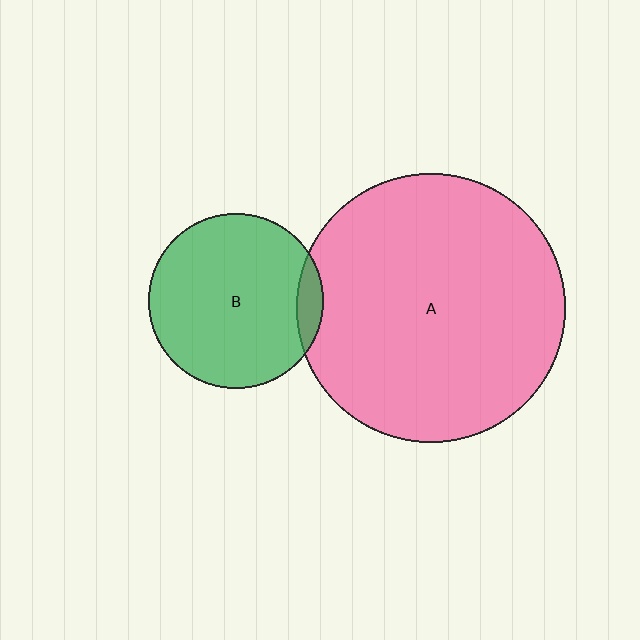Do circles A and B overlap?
Yes.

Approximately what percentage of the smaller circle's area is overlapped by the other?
Approximately 10%.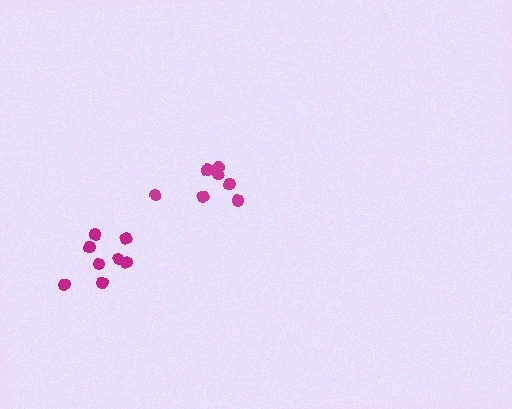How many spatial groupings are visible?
There are 2 spatial groupings.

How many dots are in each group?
Group 1: 7 dots, Group 2: 8 dots (15 total).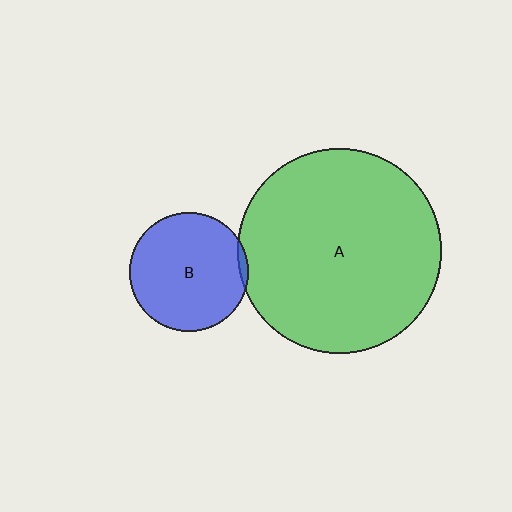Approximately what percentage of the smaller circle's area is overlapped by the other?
Approximately 5%.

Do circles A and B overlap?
Yes.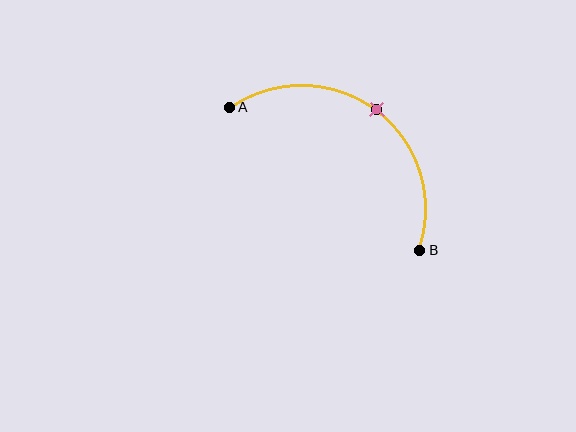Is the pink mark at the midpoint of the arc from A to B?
Yes. The pink mark lies on the arc at equal arc-length from both A and B — it is the arc midpoint.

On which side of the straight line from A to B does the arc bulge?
The arc bulges above and to the right of the straight line connecting A and B.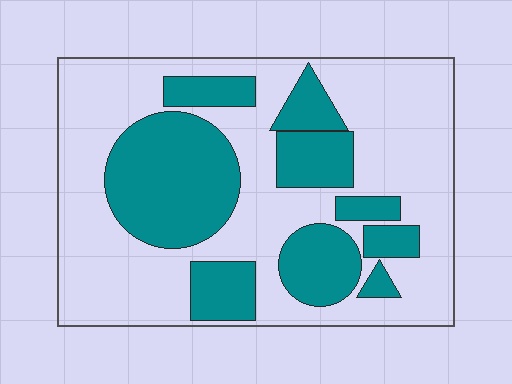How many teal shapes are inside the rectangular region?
9.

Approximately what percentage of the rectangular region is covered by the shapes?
Approximately 35%.